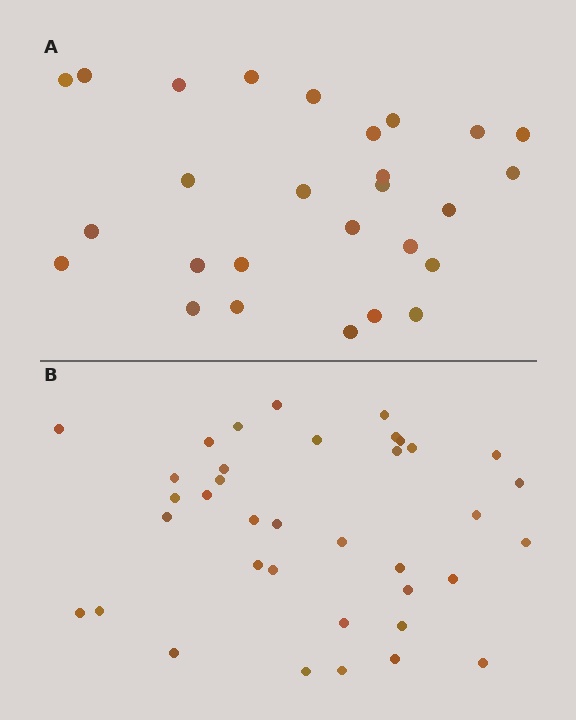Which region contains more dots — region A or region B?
Region B (the bottom region) has more dots.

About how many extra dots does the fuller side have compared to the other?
Region B has roughly 10 or so more dots than region A.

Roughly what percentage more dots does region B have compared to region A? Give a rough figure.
About 35% more.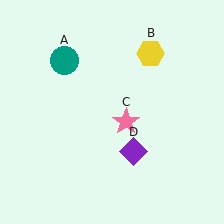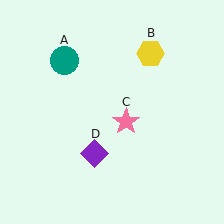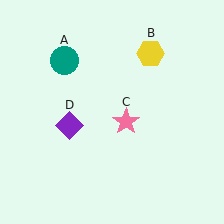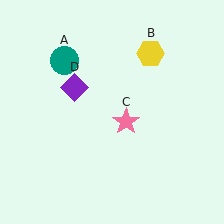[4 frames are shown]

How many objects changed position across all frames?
1 object changed position: purple diamond (object D).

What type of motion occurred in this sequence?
The purple diamond (object D) rotated clockwise around the center of the scene.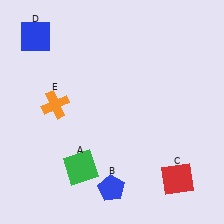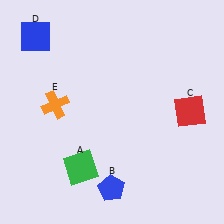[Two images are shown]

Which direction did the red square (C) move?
The red square (C) moved up.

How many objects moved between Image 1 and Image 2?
1 object moved between the two images.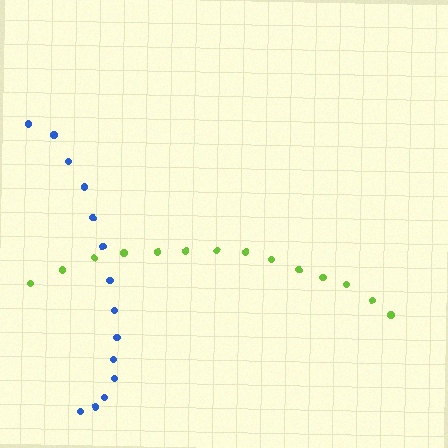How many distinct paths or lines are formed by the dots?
There are 2 distinct paths.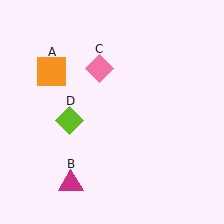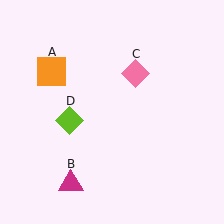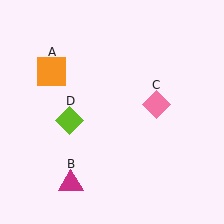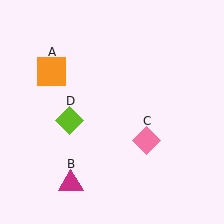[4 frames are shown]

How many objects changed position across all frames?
1 object changed position: pink diamond (object C).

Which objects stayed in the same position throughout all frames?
Orange square (object A) and magenta triangle (object B) and lime diamond (object D) remained stationary.